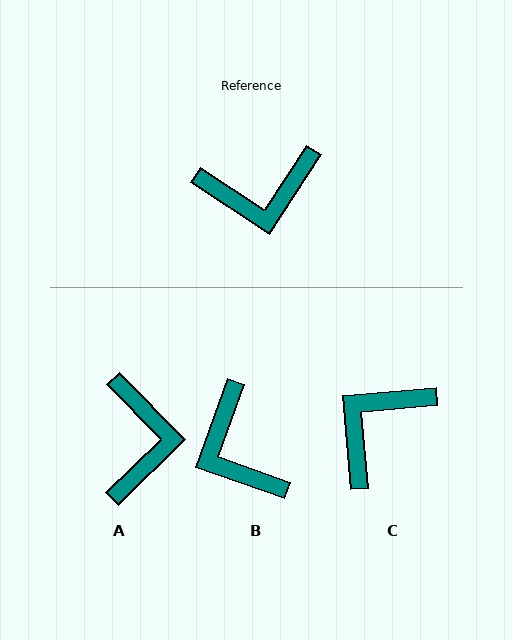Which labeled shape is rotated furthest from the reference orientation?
C, about 142 degrees away.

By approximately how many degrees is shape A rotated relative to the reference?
Approximately 77 degrees counter-clockwise.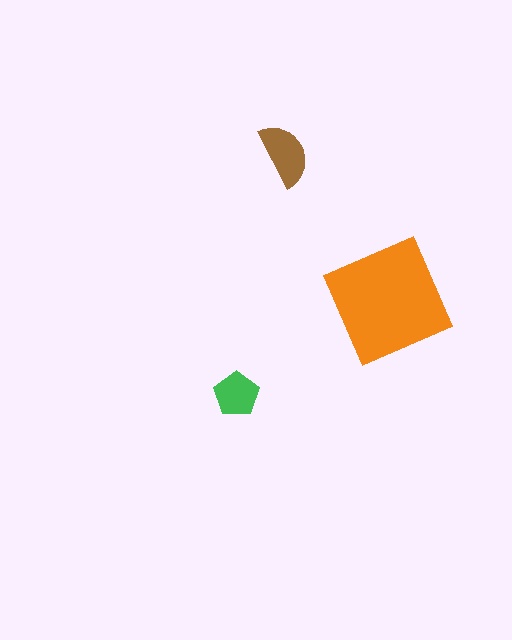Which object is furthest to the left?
The green pentagon is leftmost.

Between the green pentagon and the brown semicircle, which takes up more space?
The brown semicircle.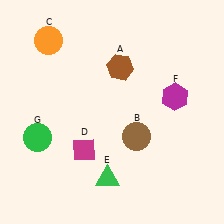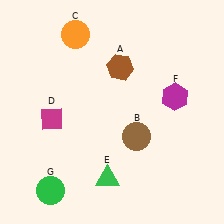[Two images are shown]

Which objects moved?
The objects that moved are: the orange circle (C), the magenta diamond (D), the green circle (G).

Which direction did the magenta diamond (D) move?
The magenta diamond (D) moved left.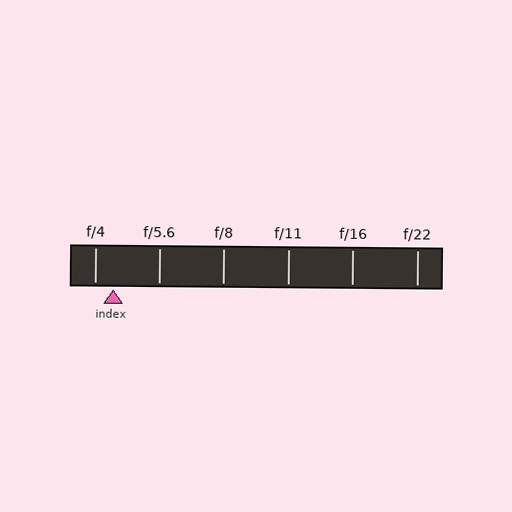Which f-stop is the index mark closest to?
The index mark is closest to f/4.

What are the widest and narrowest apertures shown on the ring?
The widest aperture shown is f/4 and the narrowest is f/22.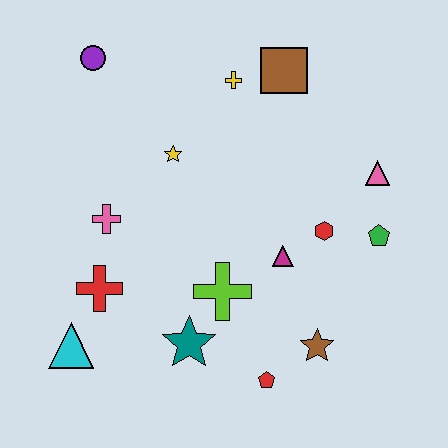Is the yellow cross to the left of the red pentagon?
Yes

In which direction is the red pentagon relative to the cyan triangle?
The red pentagon is to the right of the cyan triangle.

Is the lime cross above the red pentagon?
Yes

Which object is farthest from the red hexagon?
The purple circle is farthest from the red hexagon.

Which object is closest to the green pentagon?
The red hexagon is closest to the green pentagon.